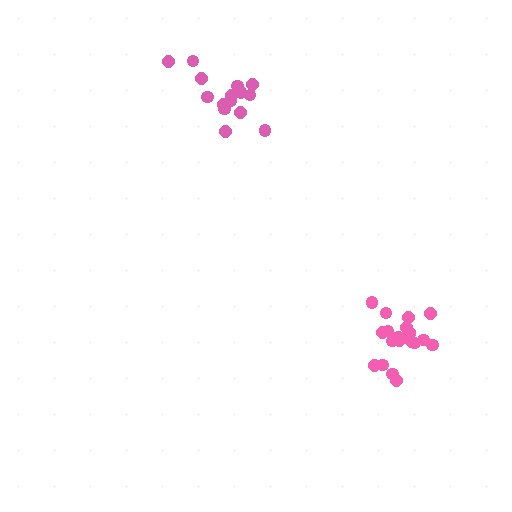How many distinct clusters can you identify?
There are 2 distinct clusters.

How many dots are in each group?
Group 1: 20 dots, Group 2: 15 dots (35 total).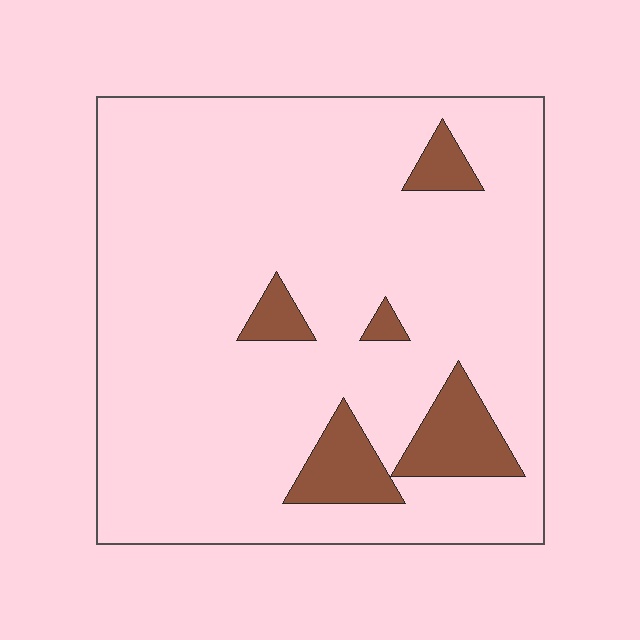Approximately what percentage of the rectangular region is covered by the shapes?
Approximately 10%.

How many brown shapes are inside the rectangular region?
5.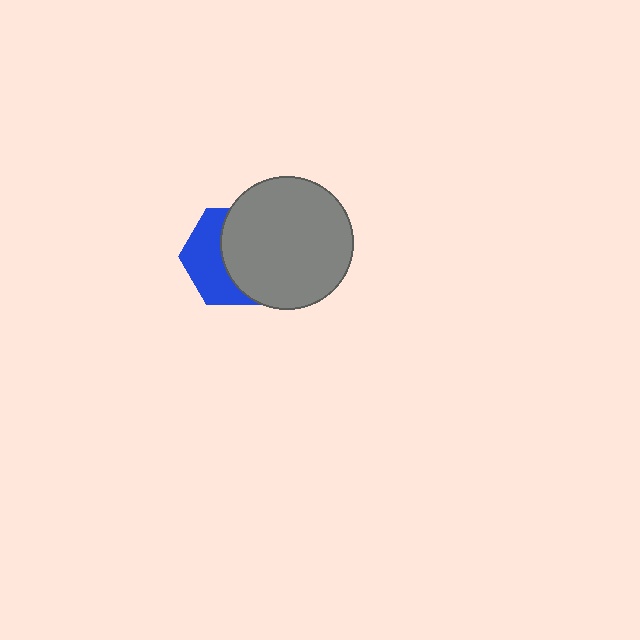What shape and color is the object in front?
The object in front is a gray circle.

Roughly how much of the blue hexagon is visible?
A small part of it is visible (roughly 44%).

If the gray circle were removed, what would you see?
You would see the complete blue hexagon.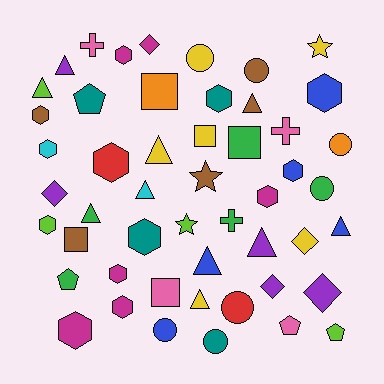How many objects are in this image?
There are 50 objects.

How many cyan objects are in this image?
There are 2 cyan objects.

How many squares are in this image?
There are 5 squares.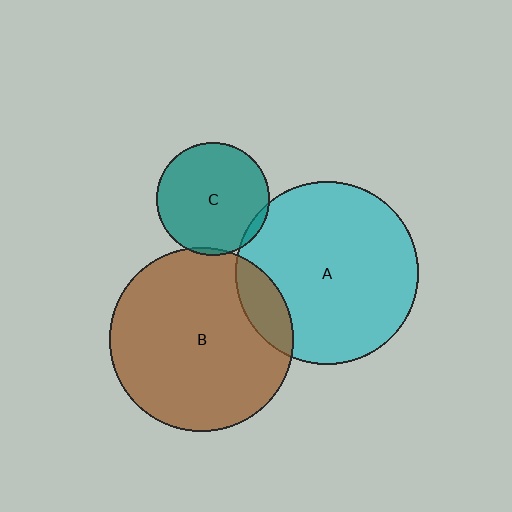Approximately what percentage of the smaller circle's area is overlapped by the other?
Approximately 5%.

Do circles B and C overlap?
Yes.